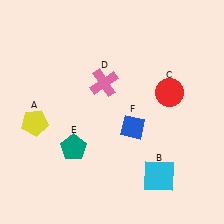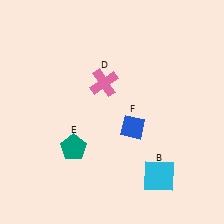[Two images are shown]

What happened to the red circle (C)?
The red circle (C) was removed in Image 2. It was in the top-right area of Image 1.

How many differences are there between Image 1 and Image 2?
There are 2 differences between the two images.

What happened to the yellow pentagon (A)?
The yellow pentagon (A) was removed in Image 2. It was in the bottom-left area of Image 1.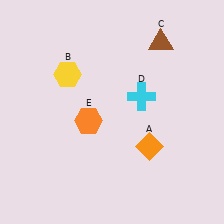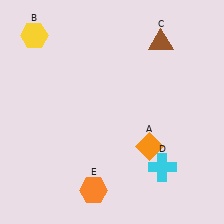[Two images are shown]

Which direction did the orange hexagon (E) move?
The orange hexagon (E) moved down.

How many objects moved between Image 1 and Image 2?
3 objects moved between the two images.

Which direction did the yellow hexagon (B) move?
The yellow hexagon (B) moved up.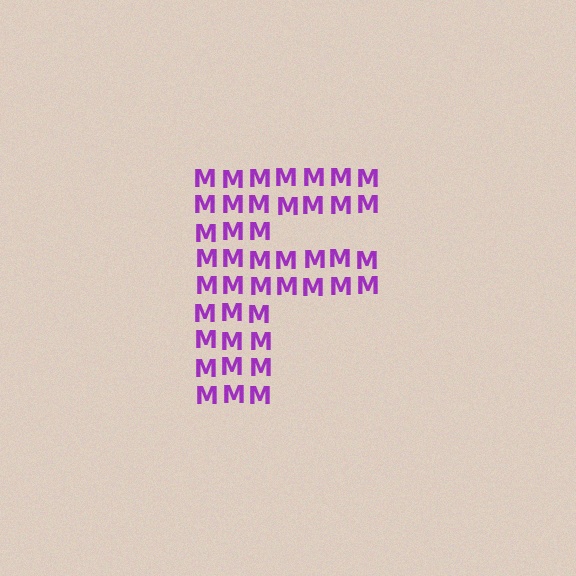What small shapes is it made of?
It is made of small letter M's.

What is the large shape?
The large shape is the letter F.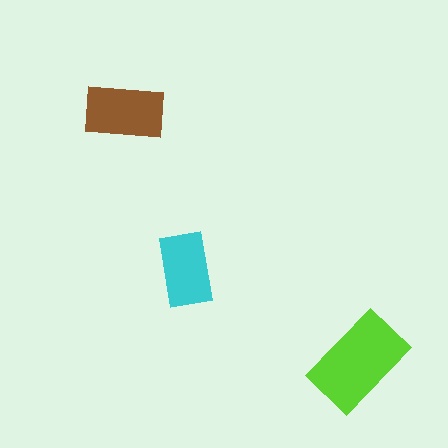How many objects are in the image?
There are 3 objects in the image.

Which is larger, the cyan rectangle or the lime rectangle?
The lime one.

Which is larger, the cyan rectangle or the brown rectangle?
The brown one.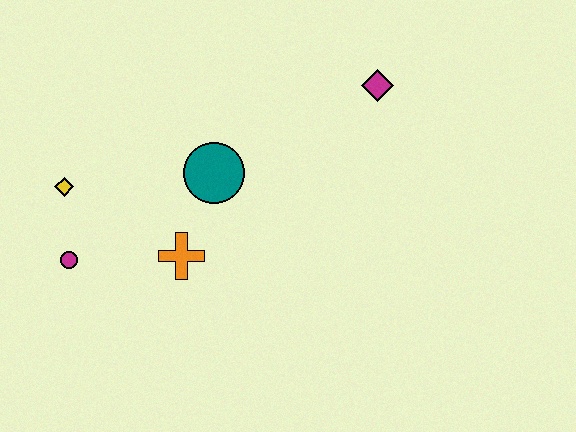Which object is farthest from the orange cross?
The magenta diamond is farthest from the orange cross.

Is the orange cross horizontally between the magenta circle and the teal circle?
Yes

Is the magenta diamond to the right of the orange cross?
Yes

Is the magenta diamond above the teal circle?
Yes